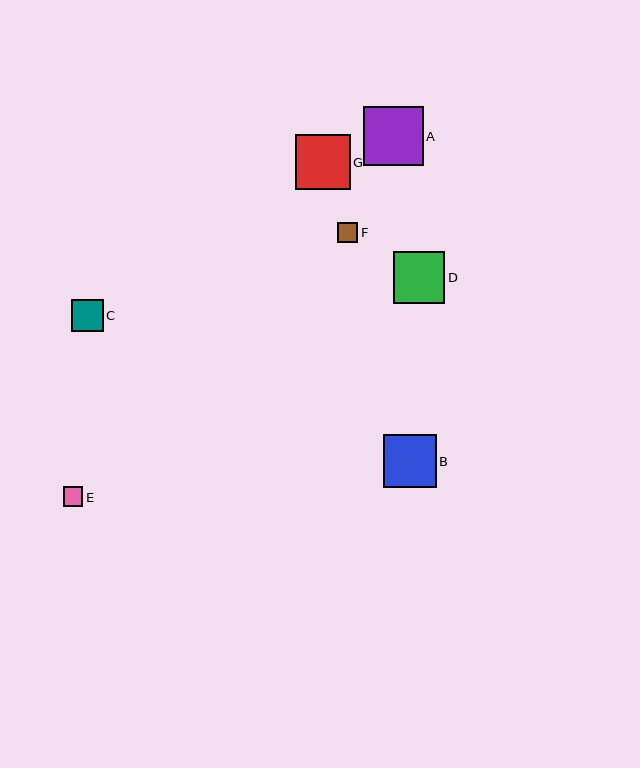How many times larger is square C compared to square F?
Square C is approximately 1.6 times the size of square F.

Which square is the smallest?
Square E is the smallest with a size of approximately 19 pixels.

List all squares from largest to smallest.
From largest to smallest: A, G, B, D, C, F, E.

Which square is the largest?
Square A is the largest with a size of approximately 60 pixels.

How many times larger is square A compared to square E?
Square A is approximately 3.1 times the size of square E.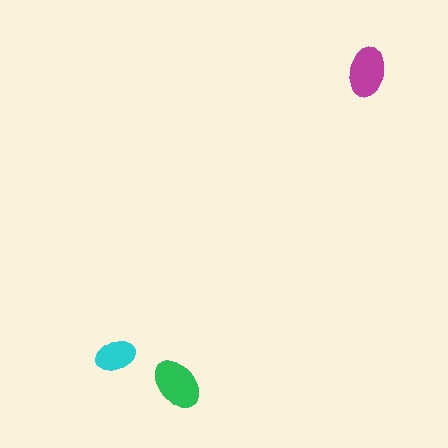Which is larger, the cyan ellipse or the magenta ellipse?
The magenta one.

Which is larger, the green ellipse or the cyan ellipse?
The green one.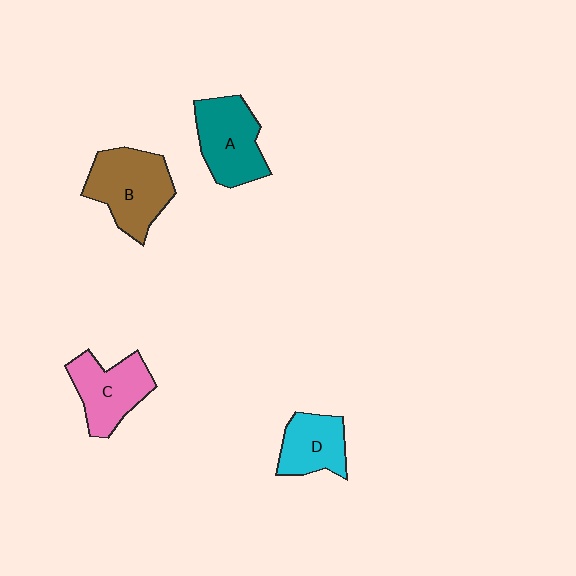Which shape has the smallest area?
Shape D (cyan).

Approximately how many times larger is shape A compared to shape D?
Approximately 1.3 times.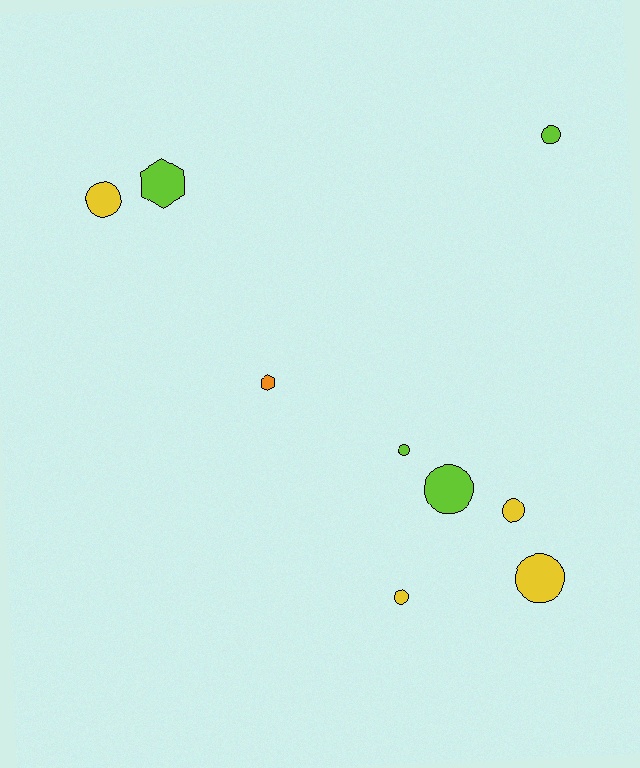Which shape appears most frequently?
Circle, with 7 objects.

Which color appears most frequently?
Yellow, with 4 objects.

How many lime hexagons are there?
There is 1 lime hexagon.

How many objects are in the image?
There are 9 objects.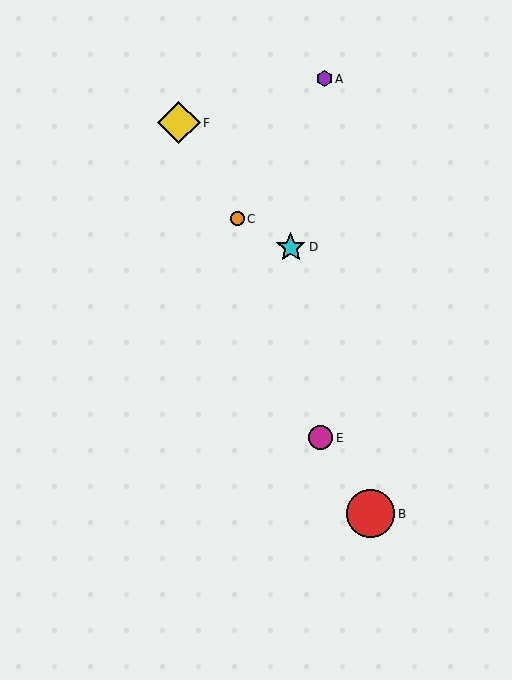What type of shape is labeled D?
Shape D is a cyan star.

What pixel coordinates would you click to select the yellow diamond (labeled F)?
Click at (179, 123) to select the yellow diamond F.